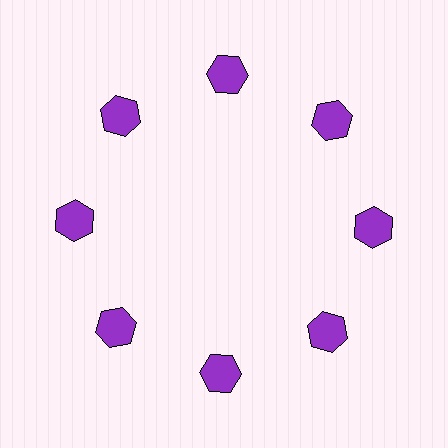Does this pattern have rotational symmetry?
Yes, this pattern has 8-fold rotational symmetry. It looks the same after rotating 45 degrees around the center.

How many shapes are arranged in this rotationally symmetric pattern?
There are 8 shapes, arranged in 8 groups of 1.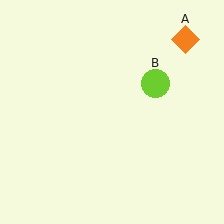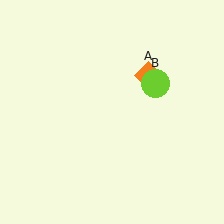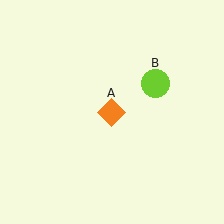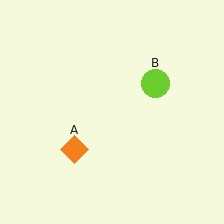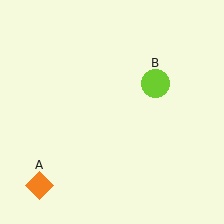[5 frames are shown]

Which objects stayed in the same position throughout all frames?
Lime circle (object B) remained stationary.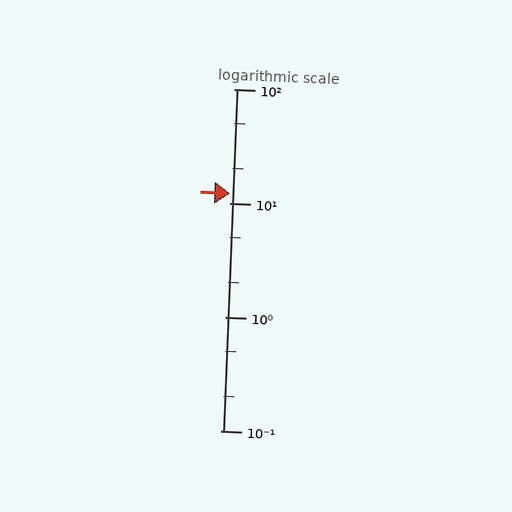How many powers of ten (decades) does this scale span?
The scale spans 3 decades, from 0.1 to 100.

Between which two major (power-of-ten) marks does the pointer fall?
The pointer is between 10 and 100.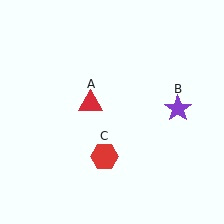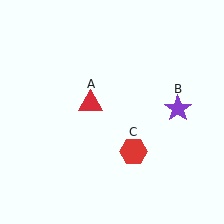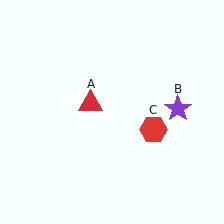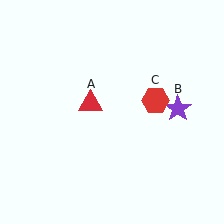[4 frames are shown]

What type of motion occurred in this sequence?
The red hexagon (object C) rotated counterclockwise around the center of the scene.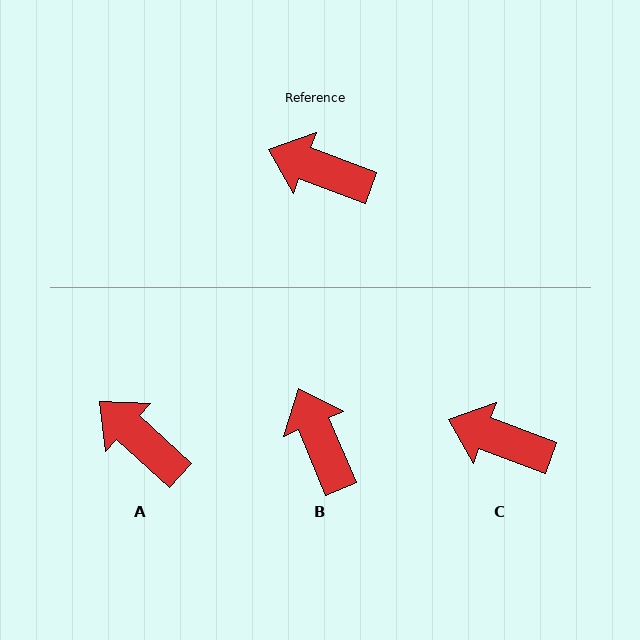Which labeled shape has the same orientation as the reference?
C.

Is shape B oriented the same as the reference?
No, it is off by about 47 degrees.